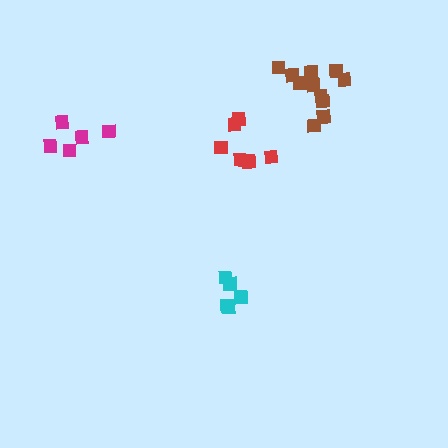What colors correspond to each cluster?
The clusters are colored: cyan, brown, magenta, red.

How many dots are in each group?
Group 1: 5 dots, Group 2: 11 dots, Group 3: 5 dots, Group 4: 7 dots (28 total).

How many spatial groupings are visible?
There are 4 spatial groupings.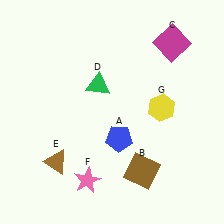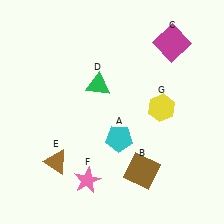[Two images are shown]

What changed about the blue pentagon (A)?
In Image 1, A is blue. In Image 2, it changed to cyan.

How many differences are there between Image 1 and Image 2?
There is 1 difference between the two images.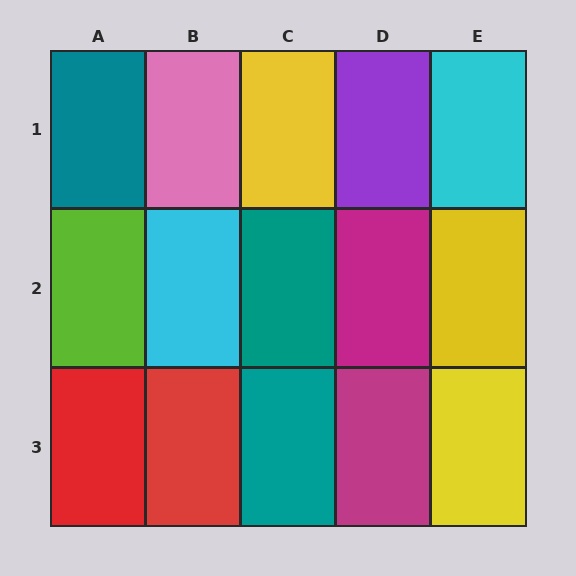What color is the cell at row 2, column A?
Lime.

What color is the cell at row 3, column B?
Red.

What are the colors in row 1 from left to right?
Teal, pink, yellow, purple, cyan.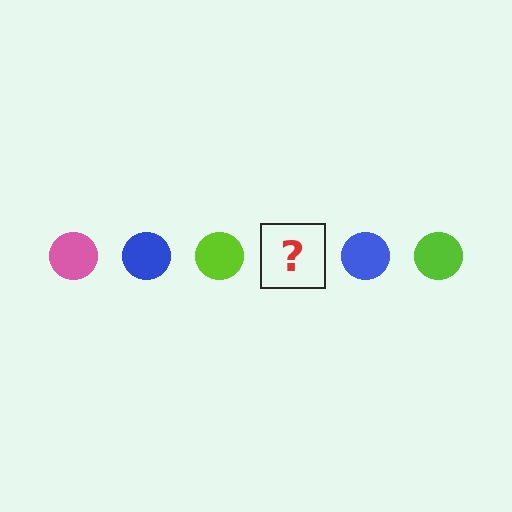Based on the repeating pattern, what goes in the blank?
The blank should be a pink circle.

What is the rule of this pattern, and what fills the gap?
The rule is that the pattern cycles through pink, blue, lime circles. The gap should be filled with a pink circle.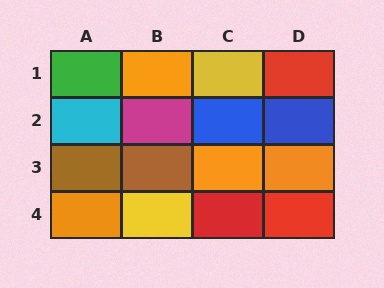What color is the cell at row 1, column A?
Green.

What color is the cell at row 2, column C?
Blue.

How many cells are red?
3 cells are red.